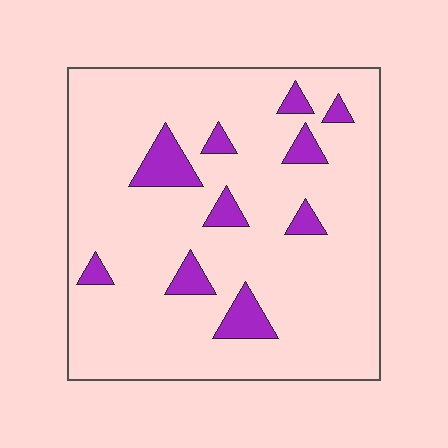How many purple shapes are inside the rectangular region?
10.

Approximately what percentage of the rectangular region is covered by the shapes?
Approximately 10%.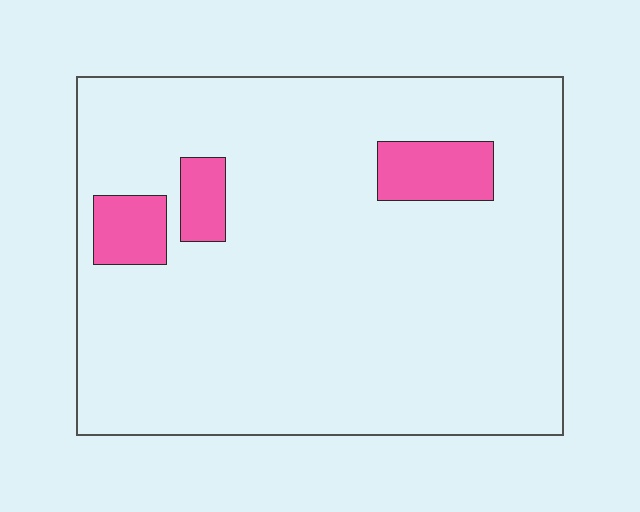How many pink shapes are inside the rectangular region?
3.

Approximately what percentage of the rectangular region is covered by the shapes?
Approximately 10%.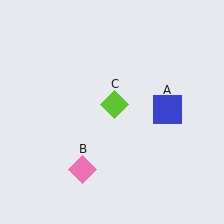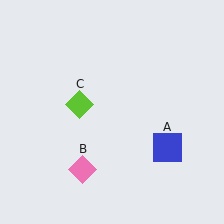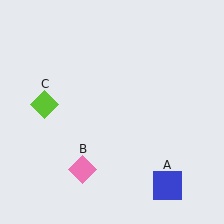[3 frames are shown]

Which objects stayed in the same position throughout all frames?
Pink diamond (object B) remained stationary.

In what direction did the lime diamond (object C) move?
The lime diamond (object C) moved left.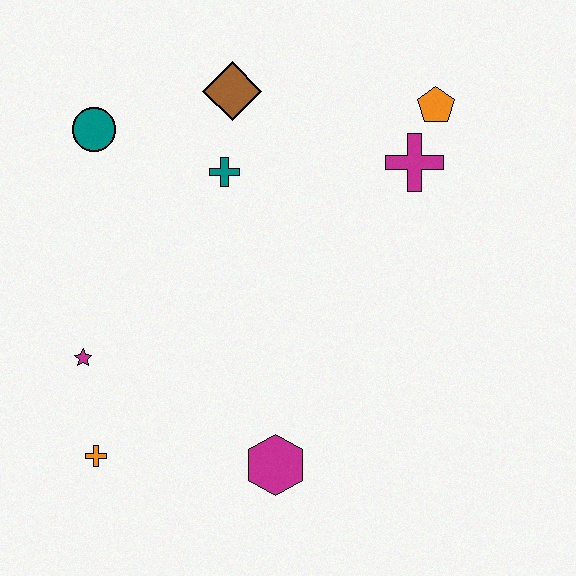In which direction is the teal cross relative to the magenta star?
The teal cross is above the magenta star.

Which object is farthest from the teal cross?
The orange cross is farthest from the teal cross.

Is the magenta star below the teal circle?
Yes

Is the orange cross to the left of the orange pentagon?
Yes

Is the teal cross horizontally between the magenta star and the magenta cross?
Yes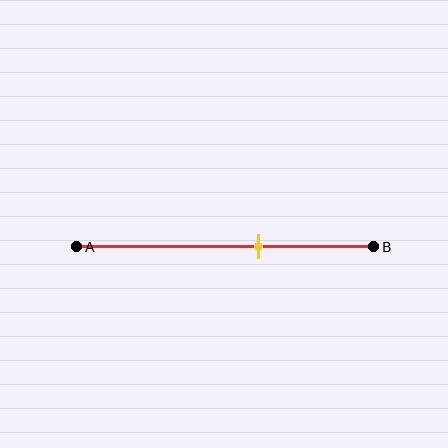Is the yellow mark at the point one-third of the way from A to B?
No, the mark is at about 60% from A, not at the 33% one-third point.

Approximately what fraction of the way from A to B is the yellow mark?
The yellow mark is approximately 60% of the way from A to B.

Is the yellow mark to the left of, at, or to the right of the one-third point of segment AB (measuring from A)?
The yellow mark is to the right of the one-third point of segment AB.